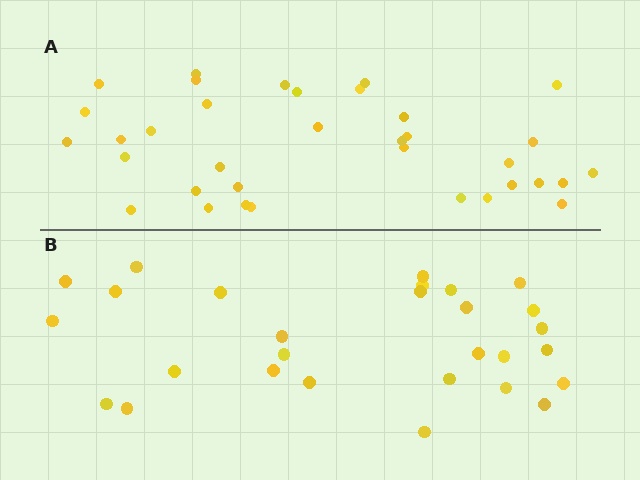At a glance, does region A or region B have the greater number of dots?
Region A (the top region) has more dots.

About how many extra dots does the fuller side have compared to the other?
Region A has roughly 8 or so more dots than region B.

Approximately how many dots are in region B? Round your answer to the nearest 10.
About 30 dots. (The exact count is 28, which rounds to 30.)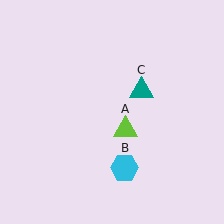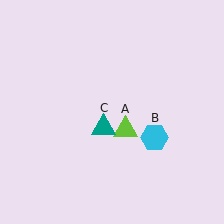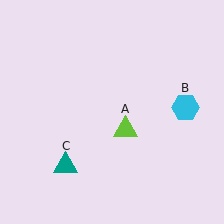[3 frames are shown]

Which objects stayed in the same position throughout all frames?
Lime triangle (object A) remained stationary.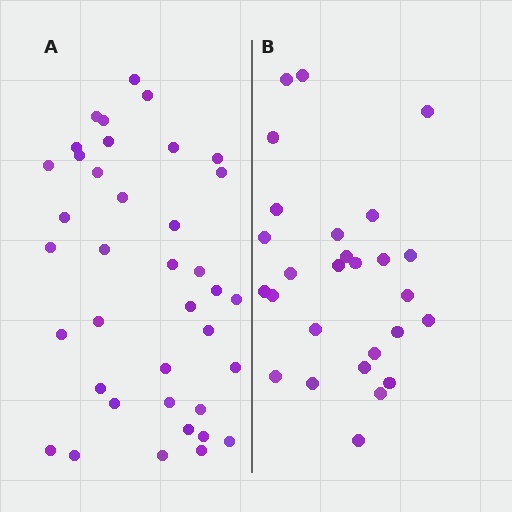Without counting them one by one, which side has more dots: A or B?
Region A (the left region) has more dots.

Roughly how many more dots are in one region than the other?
Region A has roughly 12 or so more dots than region B.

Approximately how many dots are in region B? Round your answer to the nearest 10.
About 30 dots. (The exact count is 27, which rounds to 30.)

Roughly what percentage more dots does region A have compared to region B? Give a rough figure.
About 40% more.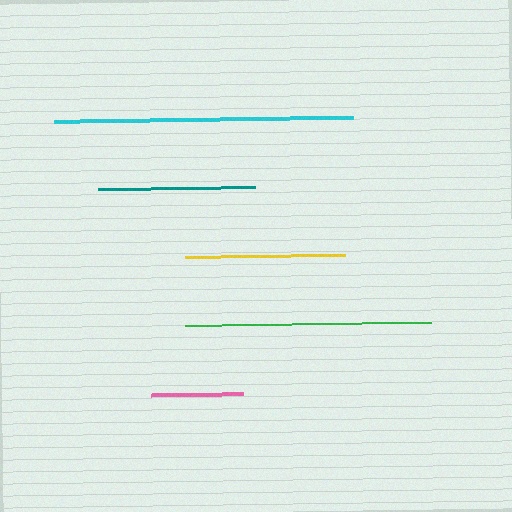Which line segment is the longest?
The cyan line is the longest at approximately 299 pixels.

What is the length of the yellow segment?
The yellow segment is approximately 160 pixels long.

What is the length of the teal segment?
The teal segment is approximately 157 pixels long.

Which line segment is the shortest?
The pink line is the shortest at approximately 92 pixels.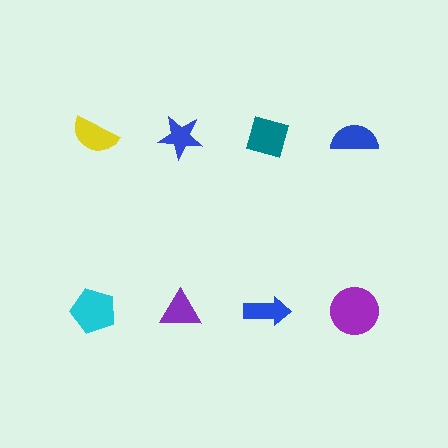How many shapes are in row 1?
4 shapes.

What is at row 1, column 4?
A blue semicircle.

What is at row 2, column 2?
A purple triangle.